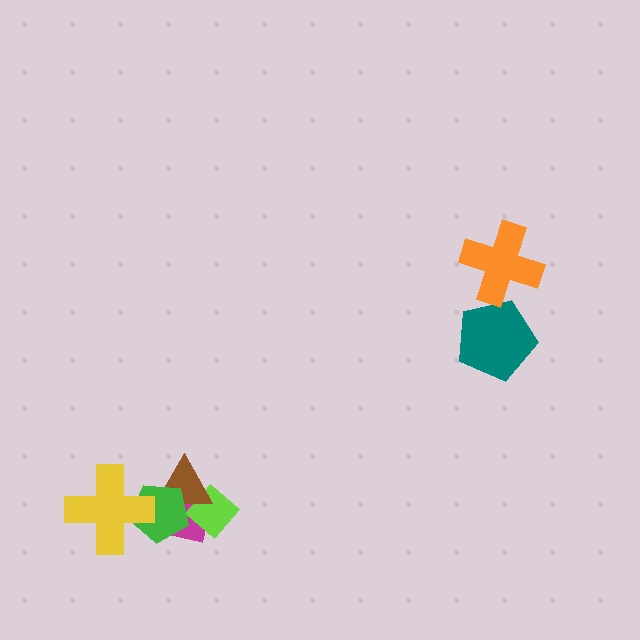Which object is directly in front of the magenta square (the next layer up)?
The lime diamond is directly in front of the magenta square.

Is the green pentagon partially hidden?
Yes, it is partially covered by another shape.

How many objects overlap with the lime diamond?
2 objects overlap with the lime diamond.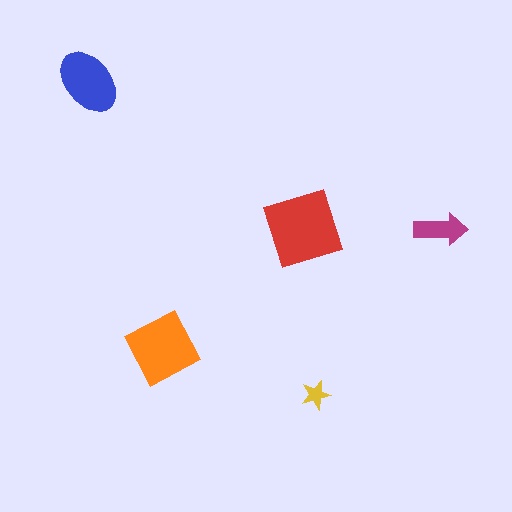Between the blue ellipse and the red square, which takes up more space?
The red square.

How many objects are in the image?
There are 5 objects in the image.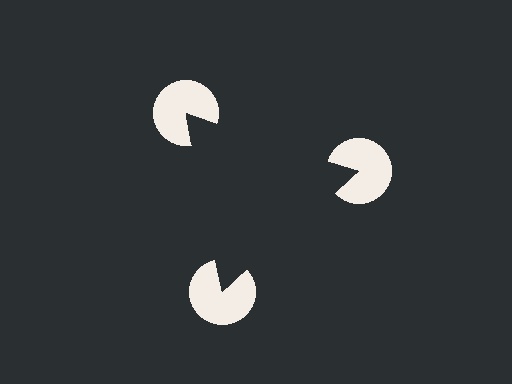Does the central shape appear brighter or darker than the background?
It typically appears slightly darker than the background, even though no actual brightness change is drawn.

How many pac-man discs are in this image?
There are 3 — one at each vertex of the illusory triangle.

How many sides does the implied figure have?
3 sides.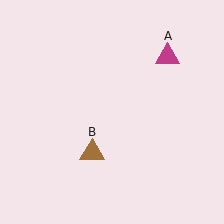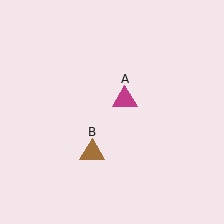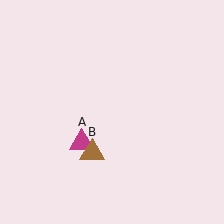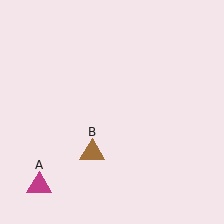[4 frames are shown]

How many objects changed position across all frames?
1 object changed position: magenta triangle (object A).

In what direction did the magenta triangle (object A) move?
The magenta triangle (object A) moved down and to the left.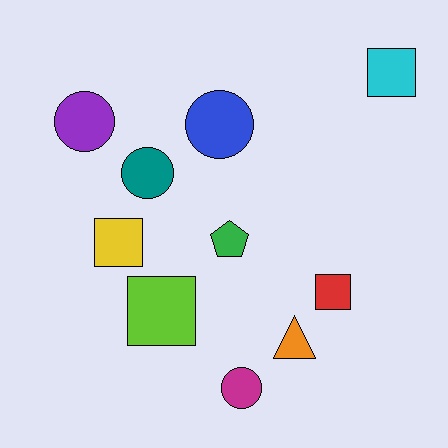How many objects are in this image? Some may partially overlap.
There are 10 objects.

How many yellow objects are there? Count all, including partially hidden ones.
There is 1 yellow object.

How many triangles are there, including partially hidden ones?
There is 1 triangle.